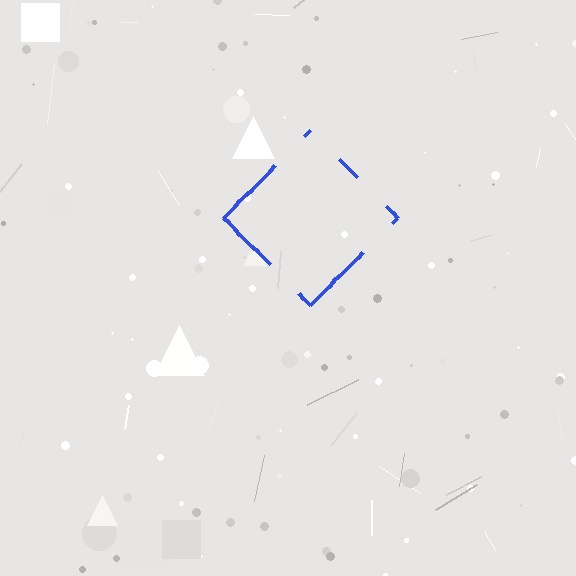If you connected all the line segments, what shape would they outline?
They would outline a diamond.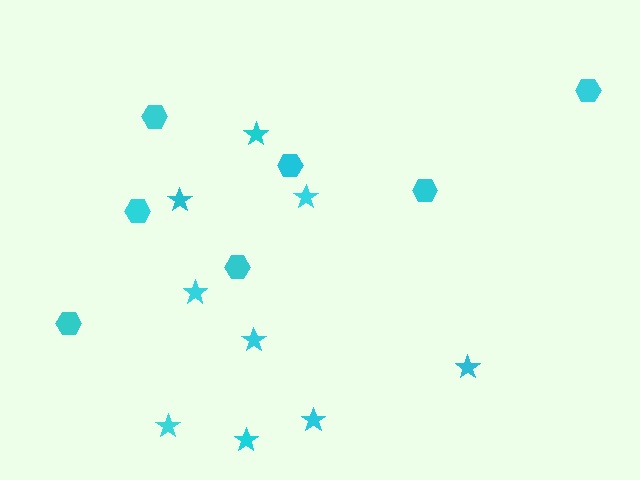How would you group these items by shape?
There are 2 groups: one group of hexagons (7) and one group of stars (9).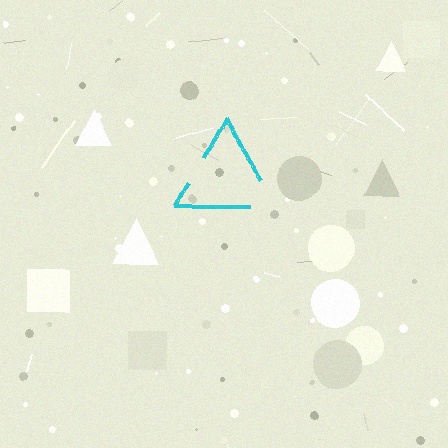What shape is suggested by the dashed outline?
The dashed outline suggests a triangle.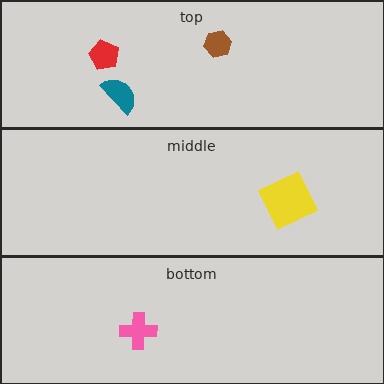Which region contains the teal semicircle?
The top region.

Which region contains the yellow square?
The middle region.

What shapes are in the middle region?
The yellow square.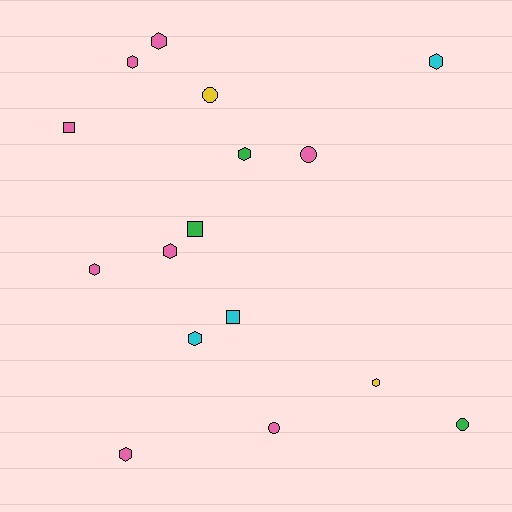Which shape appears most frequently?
Hexagon, with 9 objects.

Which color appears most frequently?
Pink, with 8 objects.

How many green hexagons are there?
There is 1 green hexagon.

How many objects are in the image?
There are 16 objects.